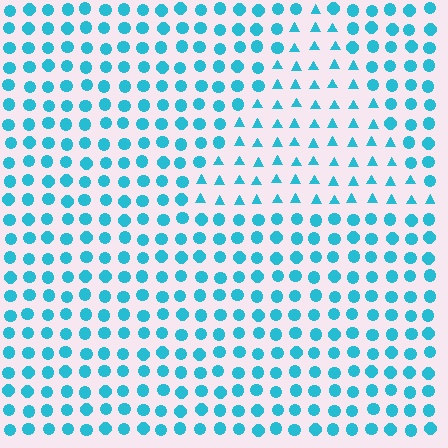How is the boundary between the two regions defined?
The boundary is defined by a change in element shape: triangles inside vs. circles outside. All elements share the same color and spacing.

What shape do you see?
I see a triangle.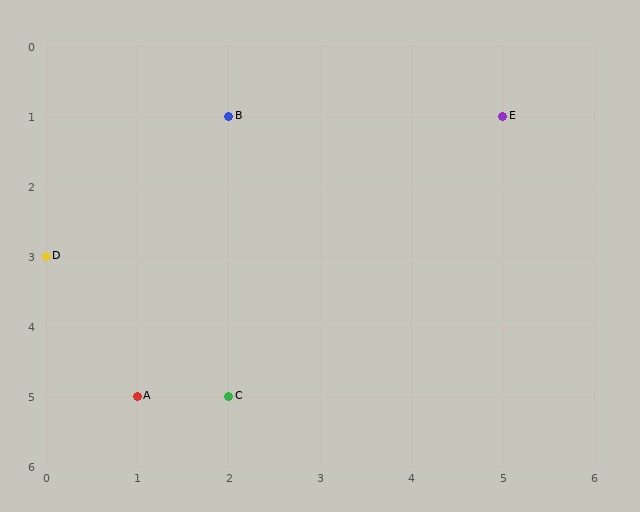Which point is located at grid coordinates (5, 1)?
Point E is at (5, 1).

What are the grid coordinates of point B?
Point B is at grid coordinates (2, 1).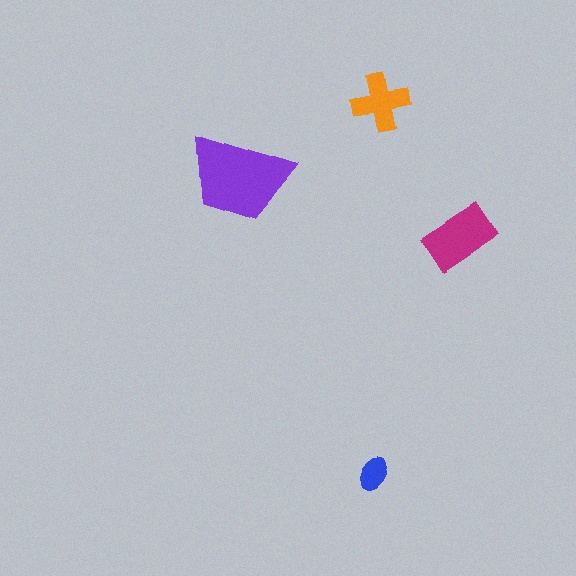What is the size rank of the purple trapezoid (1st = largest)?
1st.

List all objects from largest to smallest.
The purple trapezoid, the magenta rectangle, the orange cross, the blue ellipse.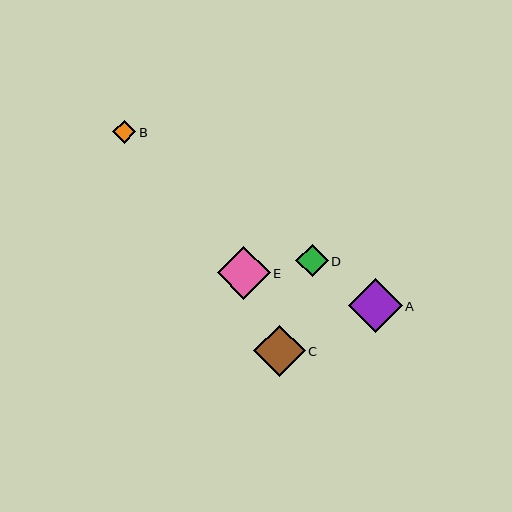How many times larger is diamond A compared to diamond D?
Diamond A is approximately 1.7 times the size of diamond D.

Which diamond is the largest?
Diamond A is the largest with a size of approximately 54 pixels.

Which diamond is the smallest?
Diamond B is the smallest with a size of approximately 23 pixels.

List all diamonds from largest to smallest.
From largest to smallest: A, E, C, D, B.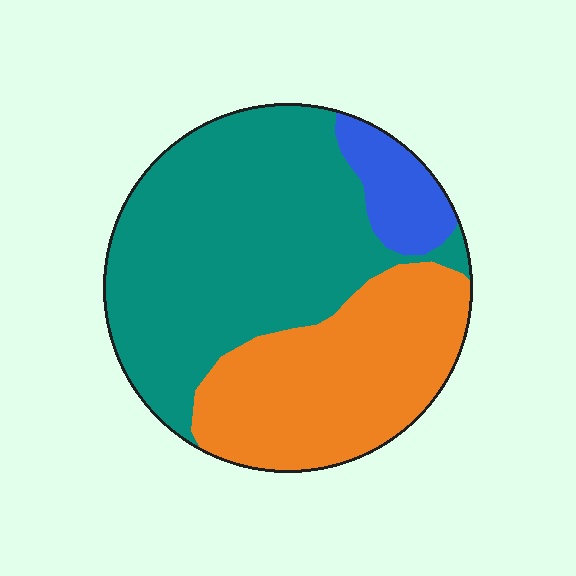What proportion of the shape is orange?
Orange covers 35% of the shape.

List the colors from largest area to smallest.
From largest to smallest: teal, orange, blue.